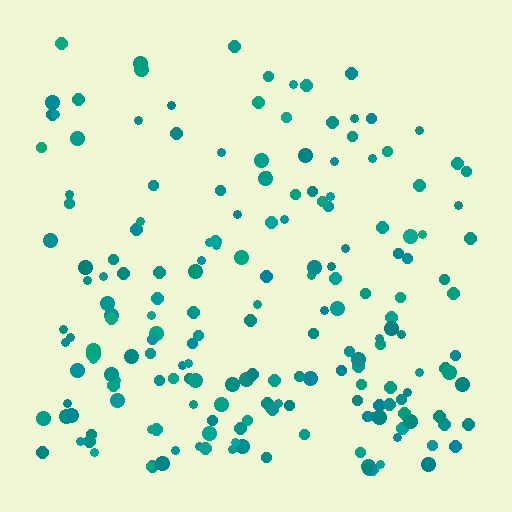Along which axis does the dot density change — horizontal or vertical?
Vertical.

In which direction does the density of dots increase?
From top to bottom, with the bottom side densest.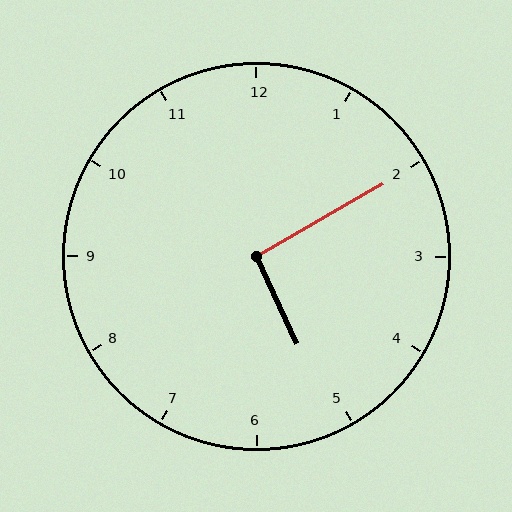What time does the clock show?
5:10.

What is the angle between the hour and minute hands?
Approximately 95 degrees.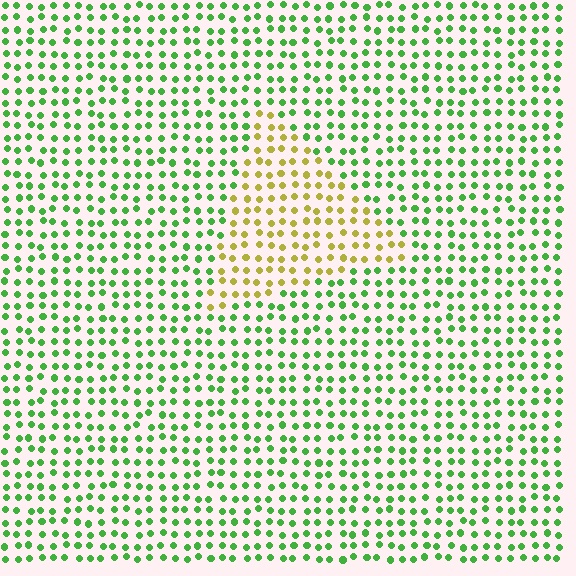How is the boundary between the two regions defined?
The boundary is defined purely by a slight shift in hue (about 57 degrees). Spacing, size, and orientation are identical on both sides.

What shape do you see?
I see a triangle.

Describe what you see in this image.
The image is filled with small green elements in a uniform arrangement. A triangle-shaped region is visible where the elements are tinted to a slightly different hue, forming a subtle color boundary.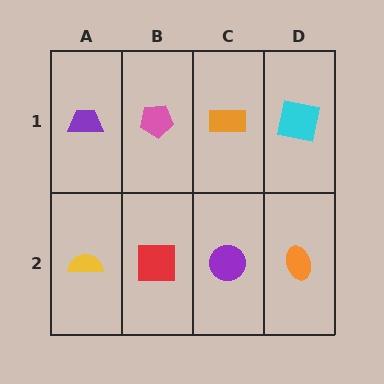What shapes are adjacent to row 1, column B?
A red square (row 2, column B), a purple trapezoid (row 1, column A), an orange rectangle (row 1, column C).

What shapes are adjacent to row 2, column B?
A pink pentagon (row 1, column B), a yellow semicircle (row 2, column A), a purple circle (row 2, column C).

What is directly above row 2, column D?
A cyan square.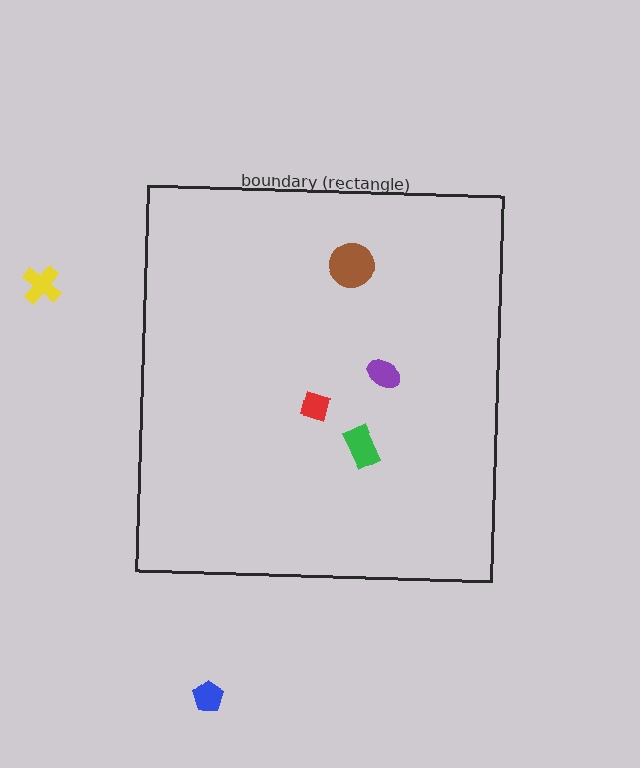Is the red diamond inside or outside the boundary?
Inside.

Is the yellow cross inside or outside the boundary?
Outside.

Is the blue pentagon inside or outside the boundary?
Outside.